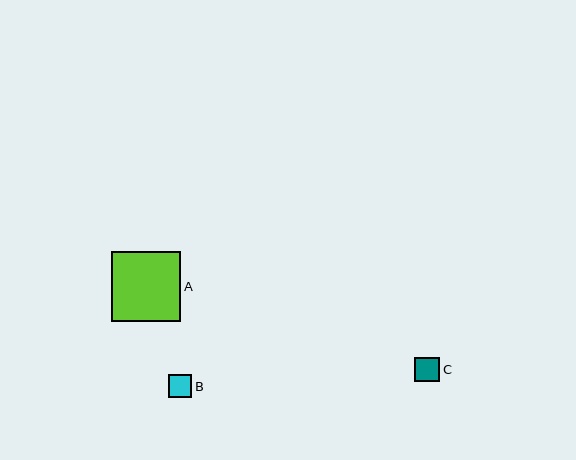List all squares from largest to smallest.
From largest to smallest: A, C, B.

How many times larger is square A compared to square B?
Square A is approximately 3.0 times the size of square B.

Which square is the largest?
Square A is the largest with a size of approximately 69 pixels.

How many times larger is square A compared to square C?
Square A is approximately 2.8 times the size of square C.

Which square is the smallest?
Square B is the smallest with a size of approximately 23 pixels.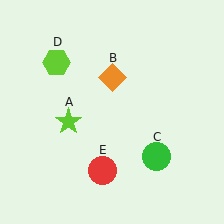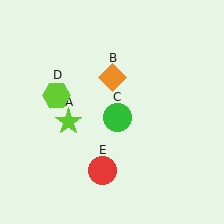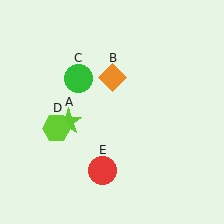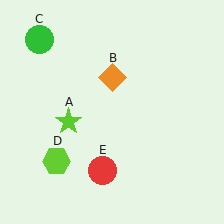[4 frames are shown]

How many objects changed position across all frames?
2 objects changed position: green circle (object C), lime hexagon (object D).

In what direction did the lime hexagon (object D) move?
The lime hexagon (object D) moved down.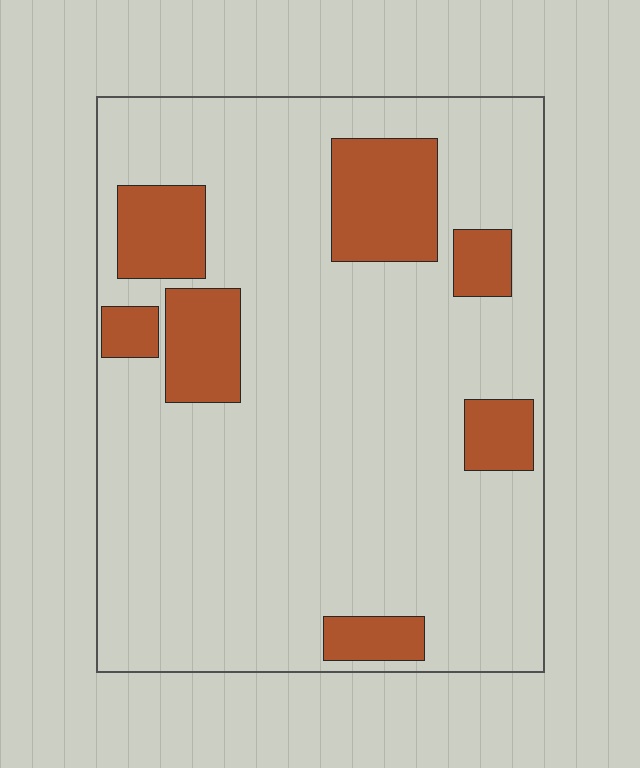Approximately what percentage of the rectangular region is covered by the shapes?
Approximately 20%.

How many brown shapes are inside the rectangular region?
7.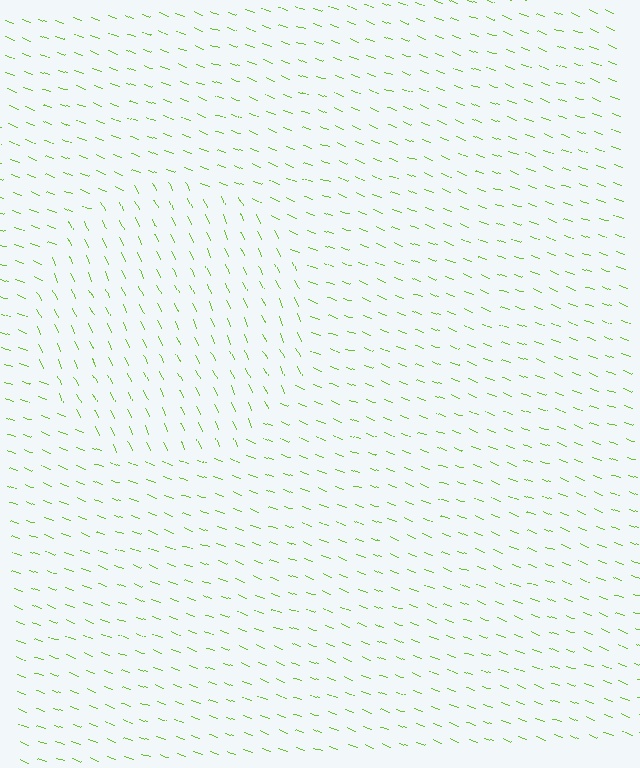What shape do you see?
I see a circle.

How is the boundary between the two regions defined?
The boundary is defined purely by a change in line orientation (approximately 45 degrees difference). All lines are the same color and thickness.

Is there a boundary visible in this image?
Yes, there is a texture boundary formed by a change in line orientation.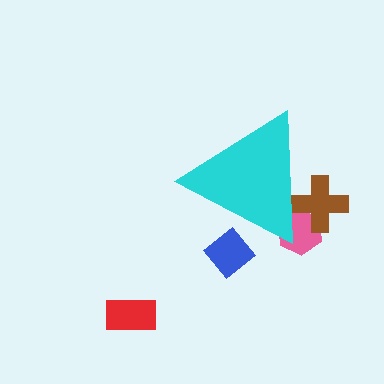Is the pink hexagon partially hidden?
Yes, the pink hexagon is partially hidden behind the cyan triangle.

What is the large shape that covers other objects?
A cyan triangle.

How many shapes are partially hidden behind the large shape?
3 shapes are partially hidden.